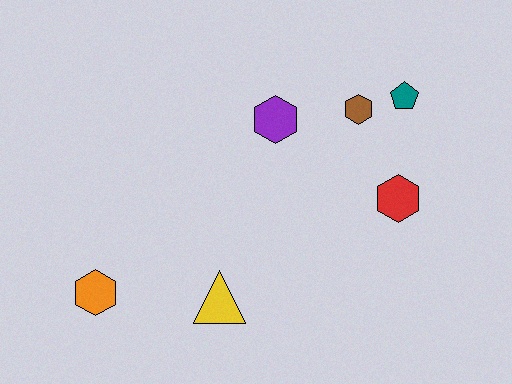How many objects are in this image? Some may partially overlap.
There are 6 objects.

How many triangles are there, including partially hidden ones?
There is 1 triangle.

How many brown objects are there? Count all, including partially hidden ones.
There is 1 brown object.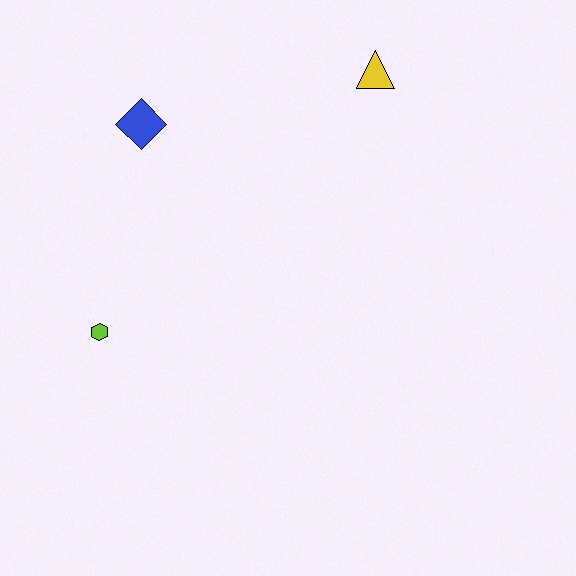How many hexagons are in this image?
There is 1 hexagon.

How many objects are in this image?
There are 3 objects.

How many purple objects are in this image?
There are no purple objects.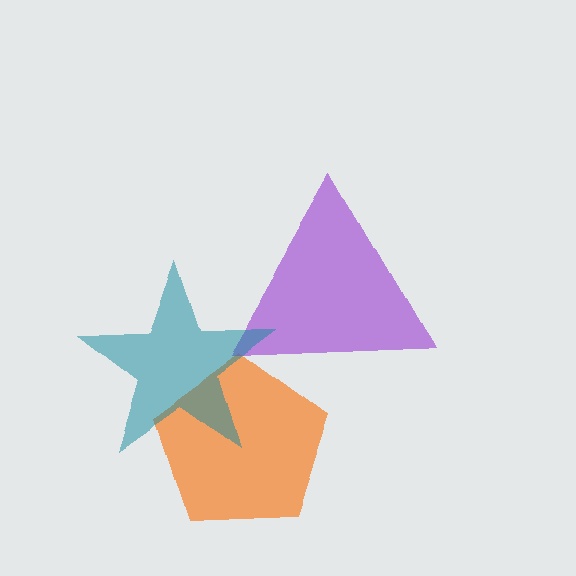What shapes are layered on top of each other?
The layered shapes are: an orange pentagon, a purple triangle, a teal star.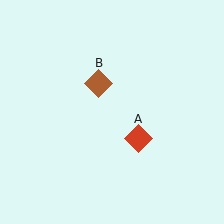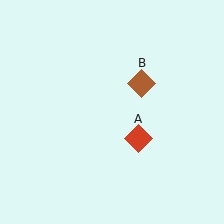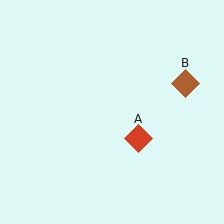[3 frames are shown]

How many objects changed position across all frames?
1 object changed position: brown diamond (object B).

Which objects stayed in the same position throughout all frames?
Red diamond (object A) remained stationary.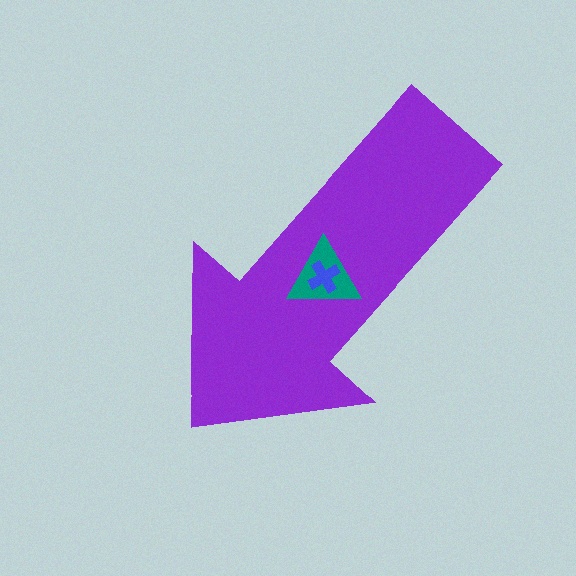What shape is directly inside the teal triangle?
The blue cross.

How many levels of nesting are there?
3.